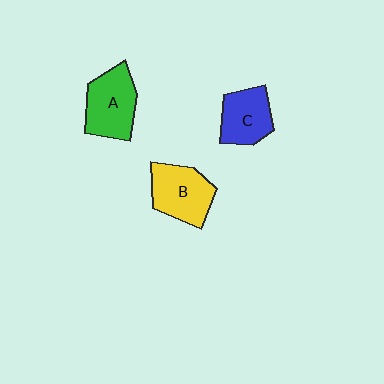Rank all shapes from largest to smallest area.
From largest to smallest: A (green), B (yellow), C (blue).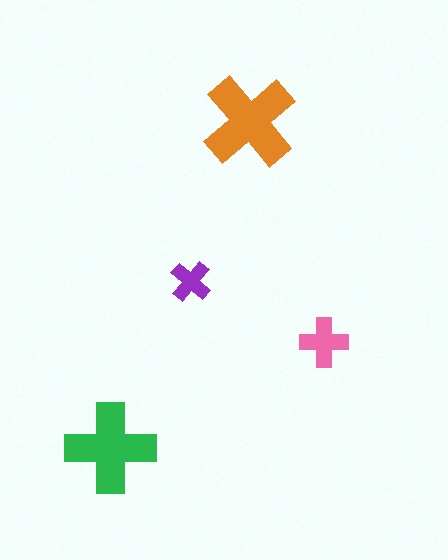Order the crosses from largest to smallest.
the orange one, the green one, the pink one, the purple one.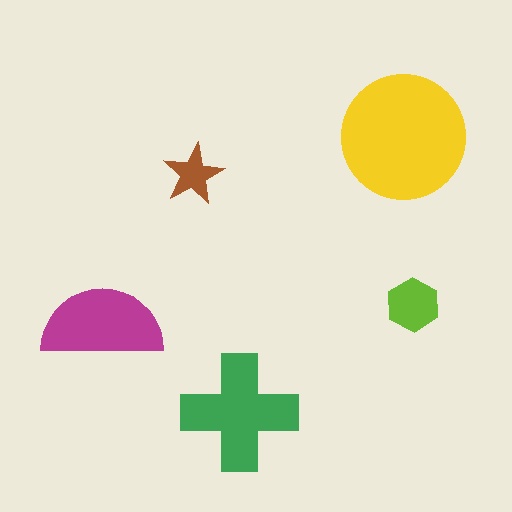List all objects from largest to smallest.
The yellow circle, the green cross, the magenta semicircle, the lime hexagon, the brown star.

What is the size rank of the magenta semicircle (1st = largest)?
3rd.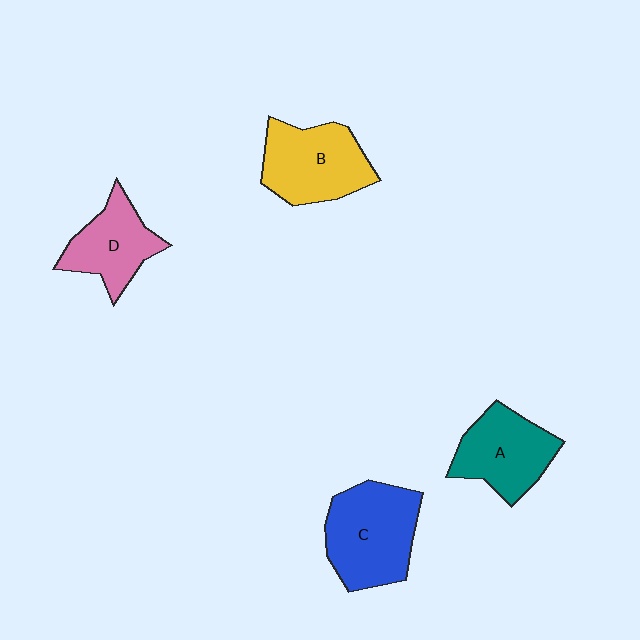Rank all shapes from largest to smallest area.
From largest to smallest: C (blue), B (yellow), A (teal), D (pink).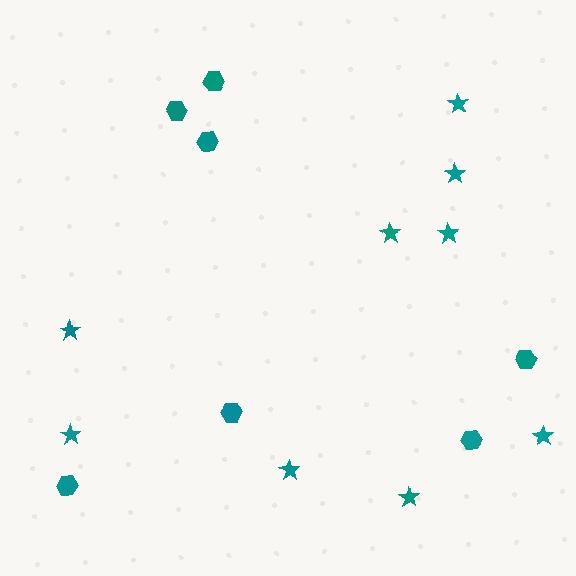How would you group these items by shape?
There are 2 groups: one group of hexagons (7) and one group of stars (9).